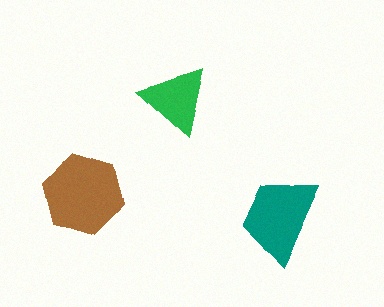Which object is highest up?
The green triangle is topmost.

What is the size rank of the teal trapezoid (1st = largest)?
2nd.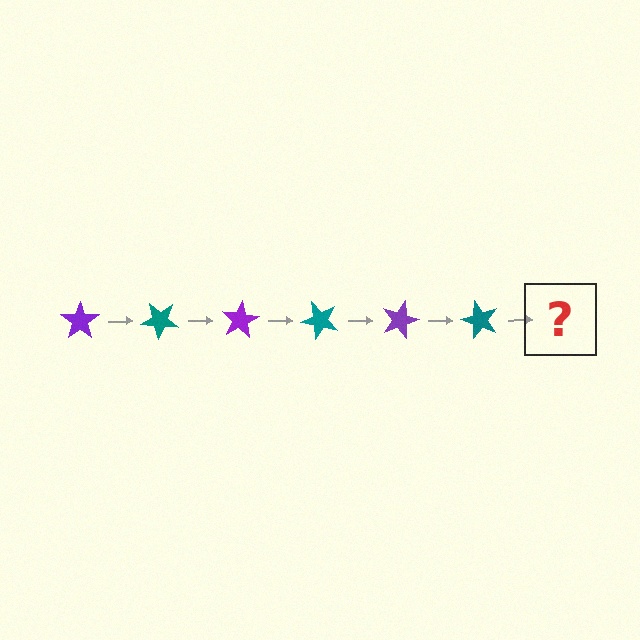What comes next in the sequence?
The next element should be a purple star, rotated 240 degrees from the start.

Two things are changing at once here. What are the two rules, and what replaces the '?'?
The two rules are that it rotates 40 degrees each step and the color cycles through purple and teal. The '?' should be a purple star, rotated 240 degrees from the start.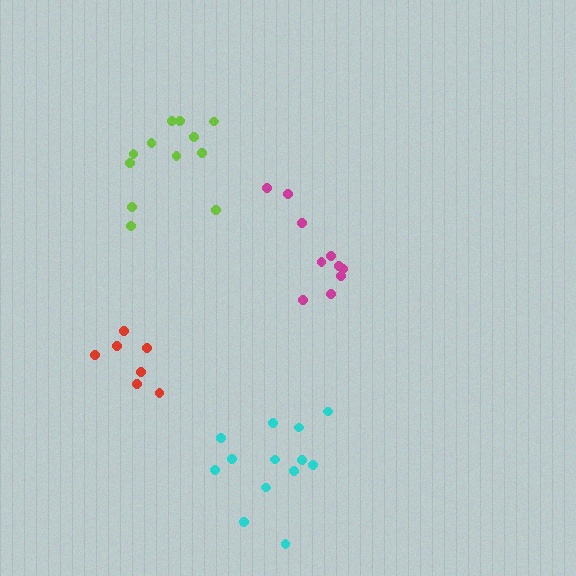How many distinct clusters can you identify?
There are 4 distinct clusters.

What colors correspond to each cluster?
The clusters are colored: magenta, cyan, lime, red.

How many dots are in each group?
Group 1: 10 dots, Group 2: 13 dots, Group 3: 12 dots, Group 4: 7 dots (42 total).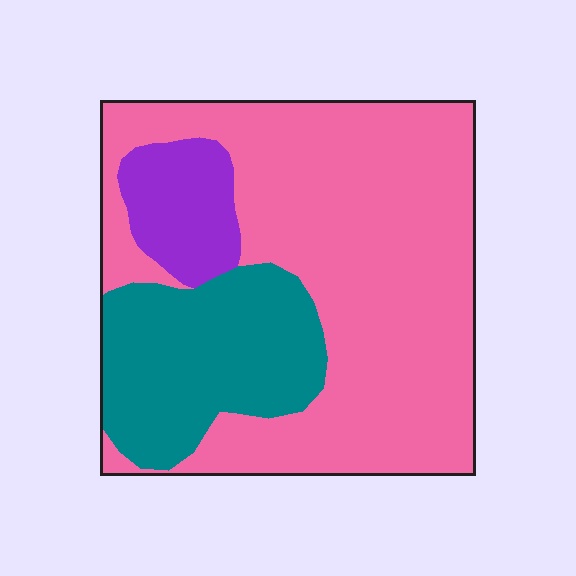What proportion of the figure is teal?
Teal takes up about one quarter (1/4) of the figure.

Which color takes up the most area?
Pink, at roughly 65%.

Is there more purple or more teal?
Teal.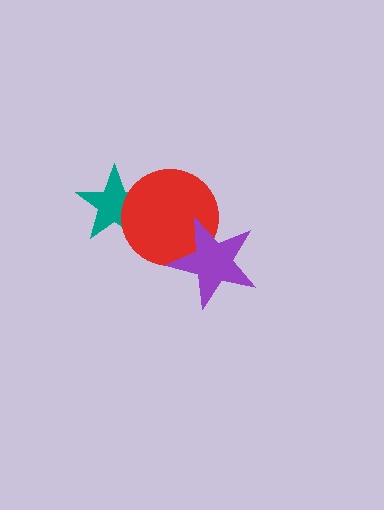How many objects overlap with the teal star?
1 object overlaps with the teal star.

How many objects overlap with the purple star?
1 object overlaps with the purple star.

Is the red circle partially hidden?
Yes, it is partially covered by another shape.